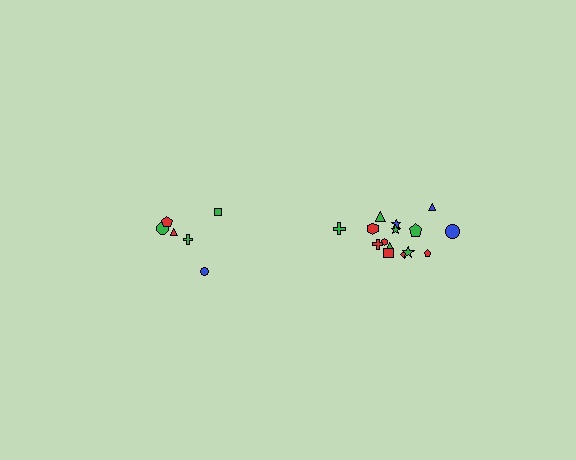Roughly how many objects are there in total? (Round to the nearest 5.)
Roughly 20 objects in total.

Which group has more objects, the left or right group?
The right group.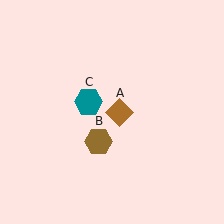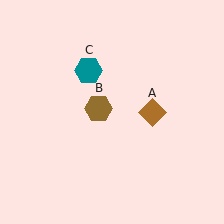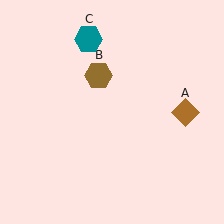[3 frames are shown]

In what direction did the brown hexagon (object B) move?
The brown hexagon (object B) moved up.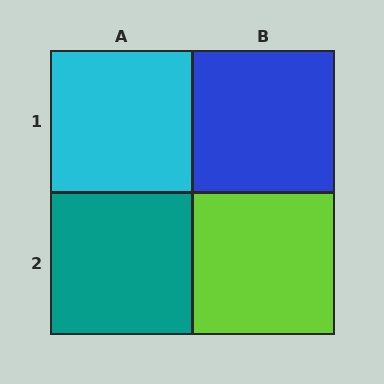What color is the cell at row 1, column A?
Cyan.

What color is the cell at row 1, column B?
Blue.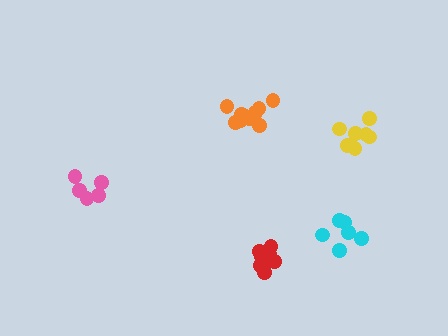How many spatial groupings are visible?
There are 5 spatial groupings.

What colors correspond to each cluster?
The clusters are colored: cyan, yellow, red, orange, pink.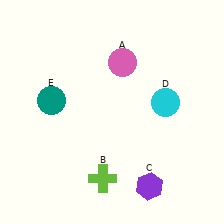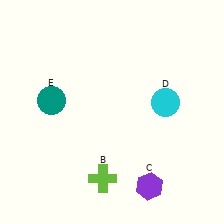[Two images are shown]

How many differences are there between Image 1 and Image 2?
There is 1 difference between the two images.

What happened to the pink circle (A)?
The pink circle (A) was removed in Image 2. It was in the top-right area of Image 1.